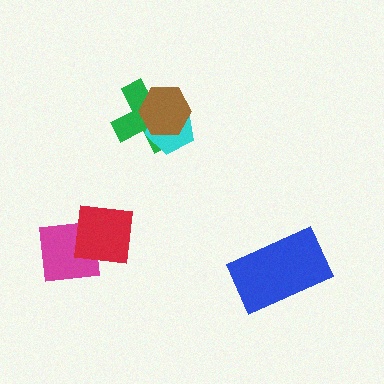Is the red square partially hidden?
No, no other shape covers it.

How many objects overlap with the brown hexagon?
2 objects overlap with the brown hexagon.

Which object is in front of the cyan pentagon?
The brown hexagon is in front of the cyan pentagon.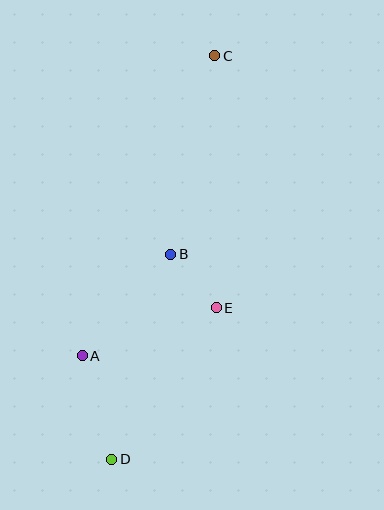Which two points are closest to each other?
Points B and E are closest to each other.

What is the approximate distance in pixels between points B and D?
The distance between B and D is approximately 213 pixels.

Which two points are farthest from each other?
Points C and D are farthest from each other.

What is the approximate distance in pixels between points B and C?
The distance between B and C is approximately 203 pixels.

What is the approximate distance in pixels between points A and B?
The distance between A and B is approximately 135 pixels.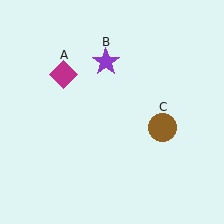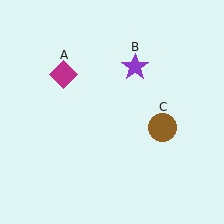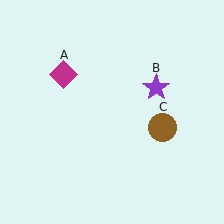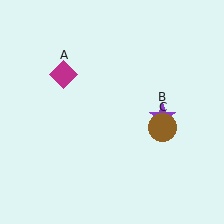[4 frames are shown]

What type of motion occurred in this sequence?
The purple star (object B) rotated clockwise around the center of the scene.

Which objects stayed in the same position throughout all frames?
Magenta diamond (object A) and brown circle (object C) remained stationary.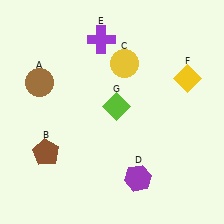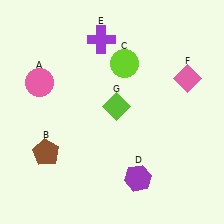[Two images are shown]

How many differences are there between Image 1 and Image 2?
There are 3 differences between the two images.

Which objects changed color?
A changed from brown to pink. C changed from yellow to lime. F changed from yellow to pink.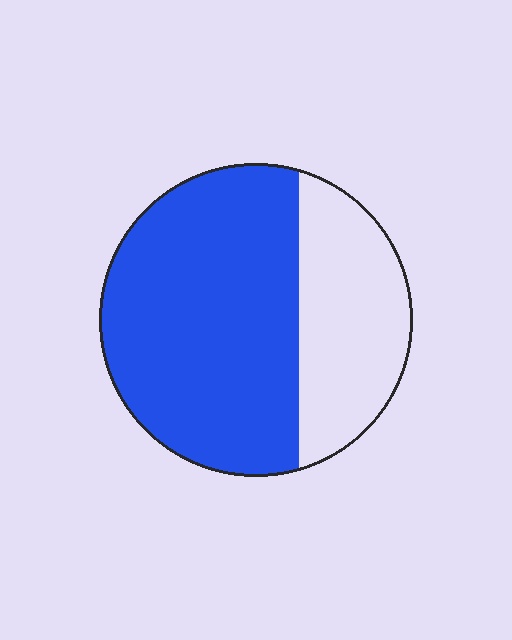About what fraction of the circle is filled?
About two thirds (2/3).